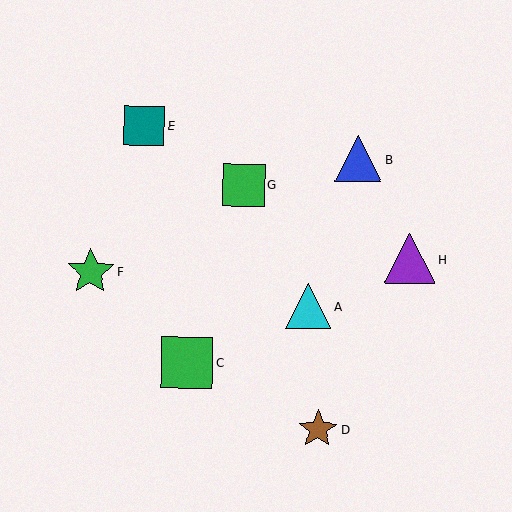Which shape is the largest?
The green square (labeled C) is the largest.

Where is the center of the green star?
The center of the green star is at (91, 272).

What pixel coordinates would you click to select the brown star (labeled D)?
Click at (318, 429) to select the brown star D.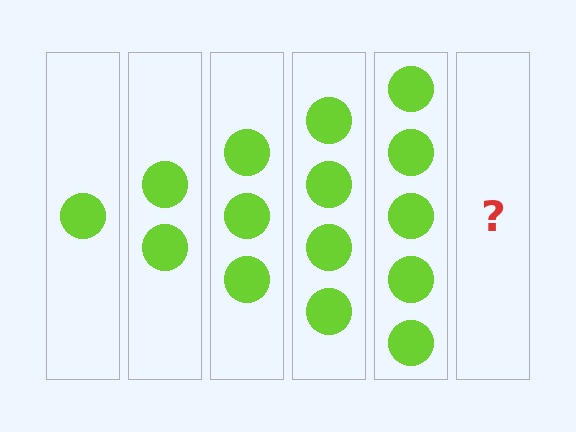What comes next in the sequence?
The next element should be 6 circles.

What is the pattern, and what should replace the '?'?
The pattern is that each step adds one more circle. The '?' should be 6 circles.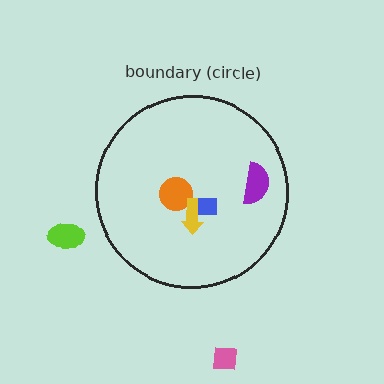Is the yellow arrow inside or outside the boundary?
Inside.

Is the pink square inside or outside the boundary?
Outside.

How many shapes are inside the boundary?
4 inside, 2 outside.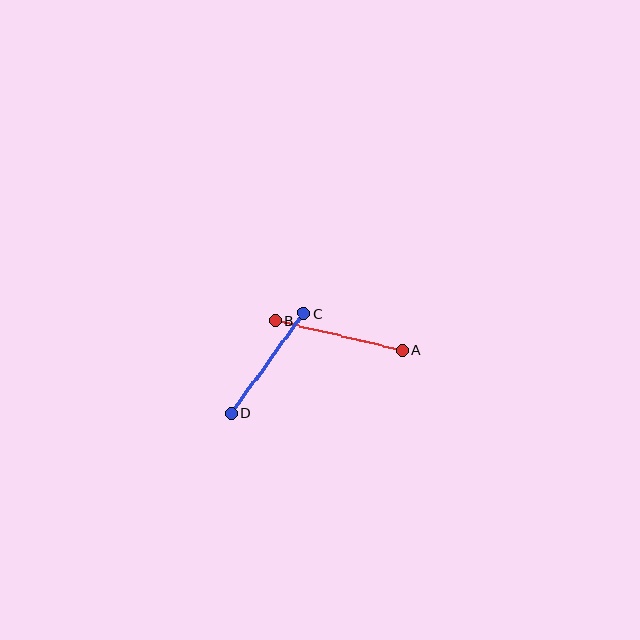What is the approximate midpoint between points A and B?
The midpoint is at approximately (339, 335) pixels.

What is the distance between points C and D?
The distance is approximately 123 pixels.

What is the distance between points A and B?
The distance is approximately 130 pixels.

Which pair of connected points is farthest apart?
Points A and B are farthest apart.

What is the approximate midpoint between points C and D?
The midpoint is at approximately (268, 363) pixels.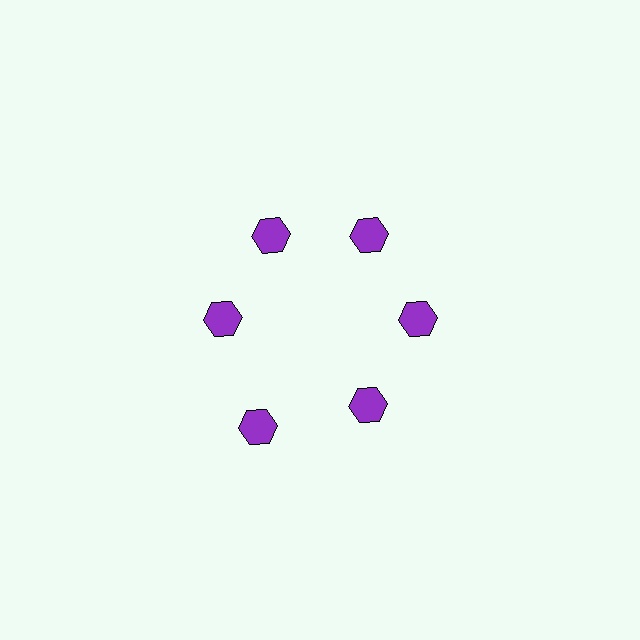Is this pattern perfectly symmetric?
No. The 6 purple hexagons are arranged in a ring, but one element near the 7 o'clock position is pushed outward from the center, breaking the 6-fold rotational symmetry.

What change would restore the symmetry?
The symmetry would be restored by moving it inward, back onto the ring so that all 6 hexagons sit at equal angles and equal distance from the center.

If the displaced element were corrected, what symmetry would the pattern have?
It would have 6-fold rotational symmetry — the pattern would map onto itself every 60 degrees.